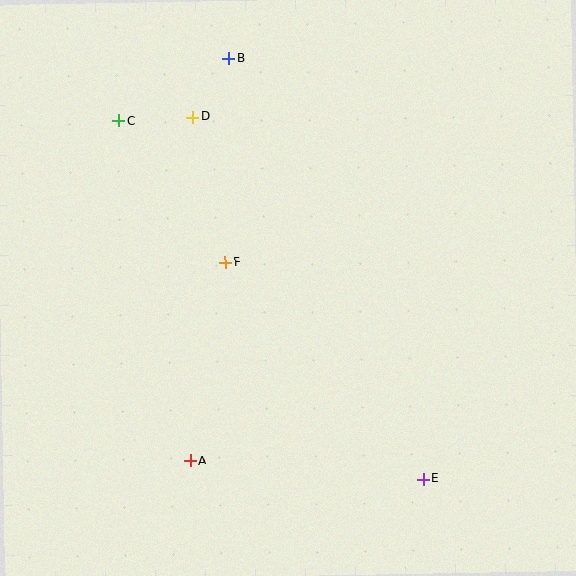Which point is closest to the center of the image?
Point F at (225, 262) is closest to the center.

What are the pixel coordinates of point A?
Point A is at (190, 460).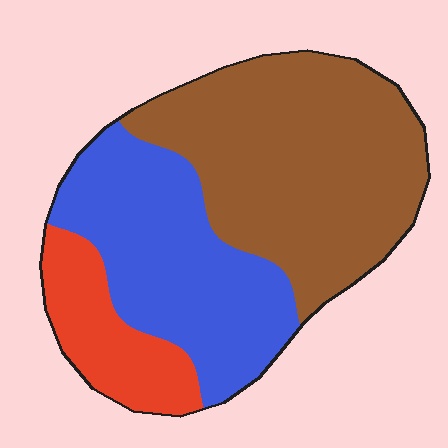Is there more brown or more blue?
Brown.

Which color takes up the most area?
Brown, at roughly 50%.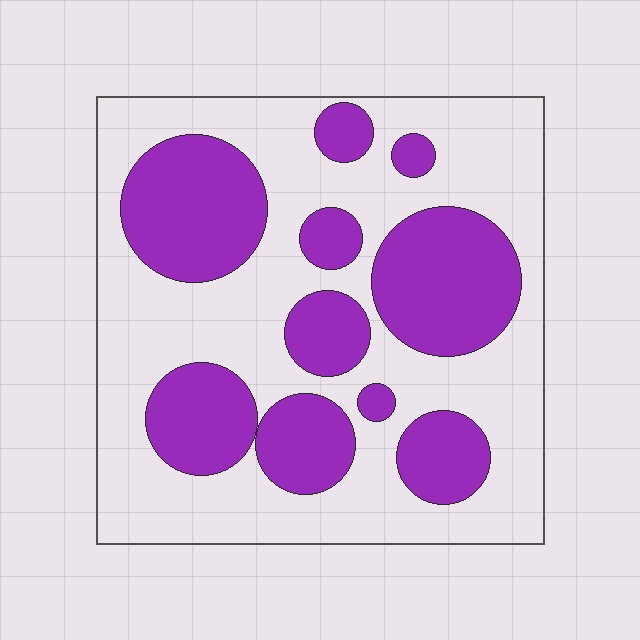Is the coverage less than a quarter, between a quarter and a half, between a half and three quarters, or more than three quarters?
Between a quarter and a half.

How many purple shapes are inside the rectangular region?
10.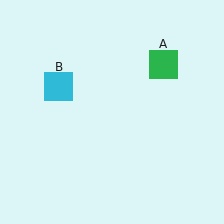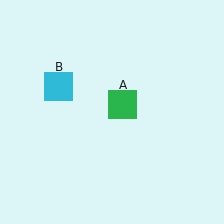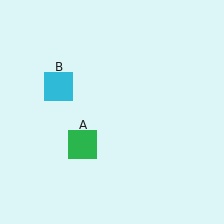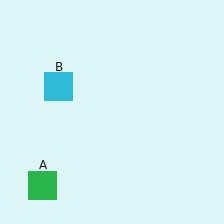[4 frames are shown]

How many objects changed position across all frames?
1 object changed position: green square (object A).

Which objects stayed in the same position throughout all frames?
Cyan square (object B) remained stationary.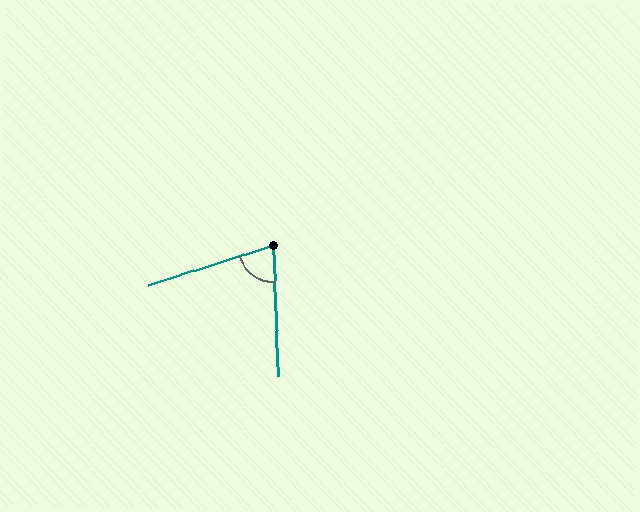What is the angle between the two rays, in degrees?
Approximately 74 degrees.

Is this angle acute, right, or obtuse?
It is acute.